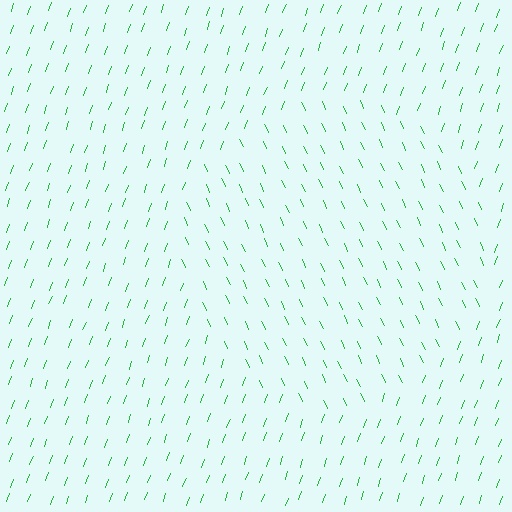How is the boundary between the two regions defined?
The boundary is defined purely by a change in line orientation (approximately 45 degrees difference). All lines are the same color and thickness.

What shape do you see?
I see a circle.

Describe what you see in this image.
The image is filled with small green line segments. A circle region in the image has lines oriented differently from the surrounding lines, creating a visible texture boundary.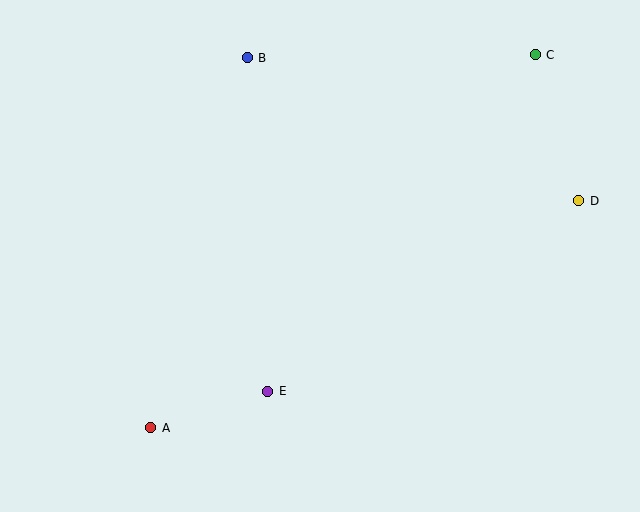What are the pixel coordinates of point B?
Point B is at (247, 58).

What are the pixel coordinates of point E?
Point E is at (268, 391).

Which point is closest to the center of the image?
Point E at (268, 391) is closest to the center.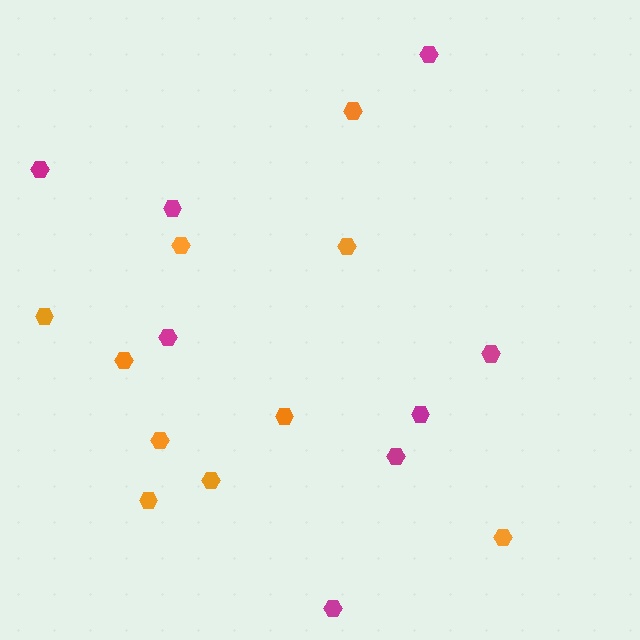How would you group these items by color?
There are 2 groups: one group of magenta hexagons (8) and one group of orange hexagons (10).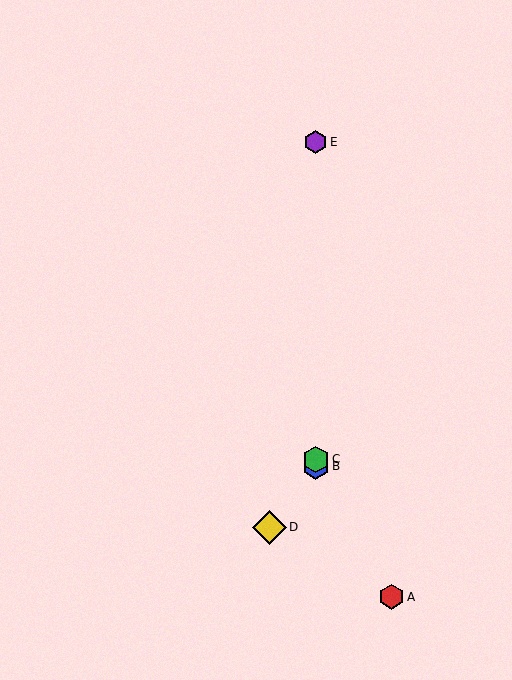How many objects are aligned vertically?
3 objects (B, C, E) are aligned vertically.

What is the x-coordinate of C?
Object C is at x≈316.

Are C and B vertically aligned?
Yes, both are at x≈316.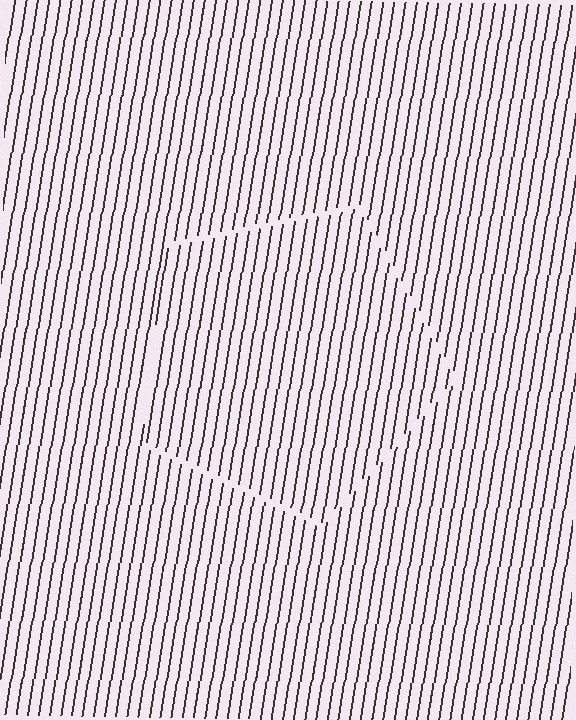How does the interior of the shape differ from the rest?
The interior of the shape contains the same grating, shifted by half a period — the contour is defined by the phase discontinuity where line-ends from the inner and outer gratings abut.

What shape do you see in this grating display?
An illusory pentagon. The interior of the shape contains the same grating, shifted by half a period — the contour is defined by the phase discontinuity where line-ends from the inner and outer gratings abut.